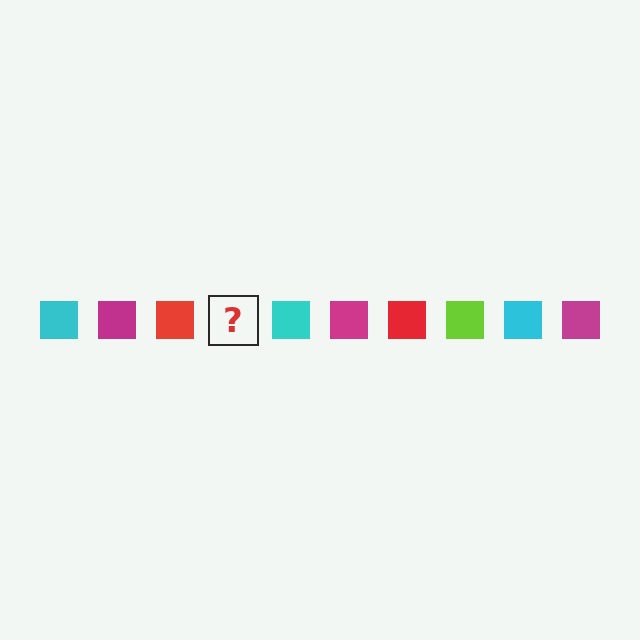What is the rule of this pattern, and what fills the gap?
The rule is that the pattern cycles through cyan, magenta, red, lime squares. The gap should be filled with a lime square.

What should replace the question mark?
The question mark should be replaced with a lime square.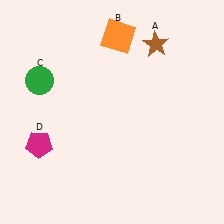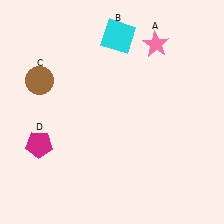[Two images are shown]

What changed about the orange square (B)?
In Image 1, B is orange. In Image 2, it changed to cyan.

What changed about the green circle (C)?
In Image 1, C is green. In Image 2, it changed to brown.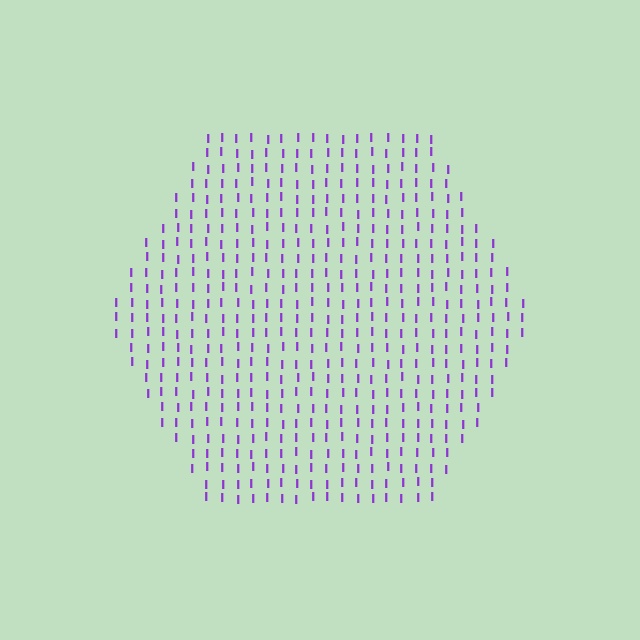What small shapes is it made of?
It is made of small letter I's.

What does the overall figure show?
The overall figure shows a hexagon.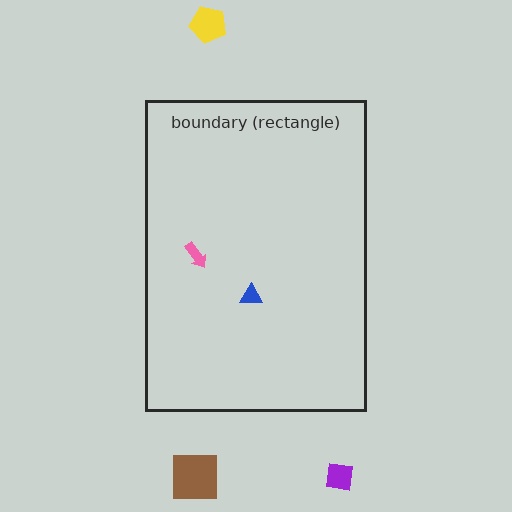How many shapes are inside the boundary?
2 inside, 3 outside.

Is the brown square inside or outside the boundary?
Outside.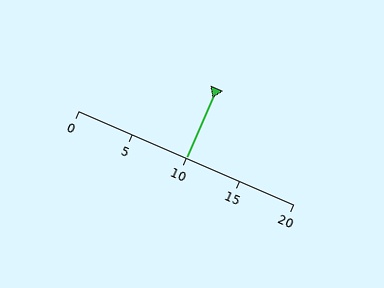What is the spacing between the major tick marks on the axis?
The major ticks are spaced 5 apart.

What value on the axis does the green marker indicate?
The marker indicates approximately 10.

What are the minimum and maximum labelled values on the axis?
The axis runs from 0 to 20.